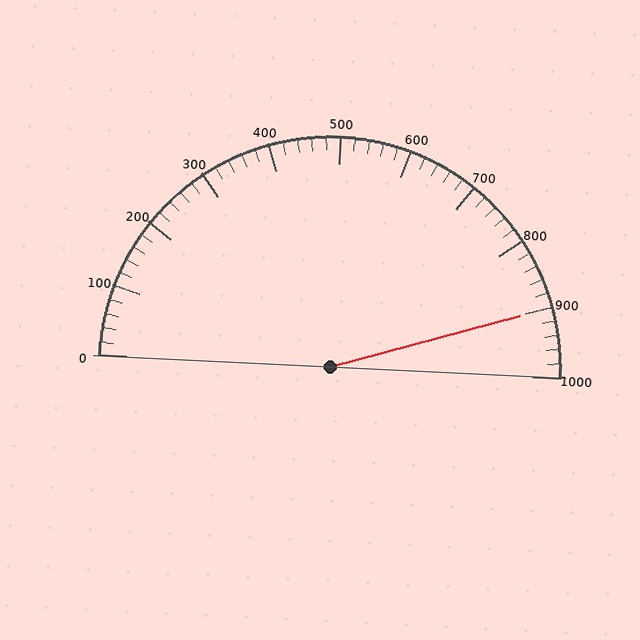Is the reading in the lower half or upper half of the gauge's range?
The reading is in the upper half of the range (0 to 1000).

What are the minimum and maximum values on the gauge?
The gauge ranges from 0 to 1000.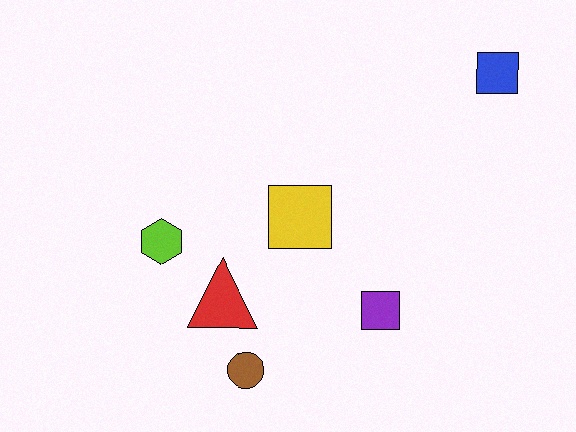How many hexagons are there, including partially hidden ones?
There is 1 hexagon.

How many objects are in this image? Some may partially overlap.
There are 6 objects.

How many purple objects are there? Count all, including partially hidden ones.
There is 1 purple object.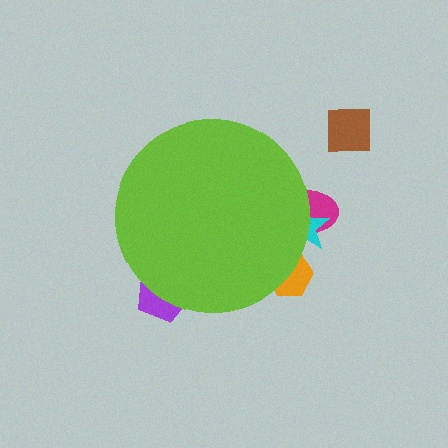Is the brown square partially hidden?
No, the brown square is fully visible.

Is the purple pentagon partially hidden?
Yes, the purple pentagon is partially hidden behind the lime circle.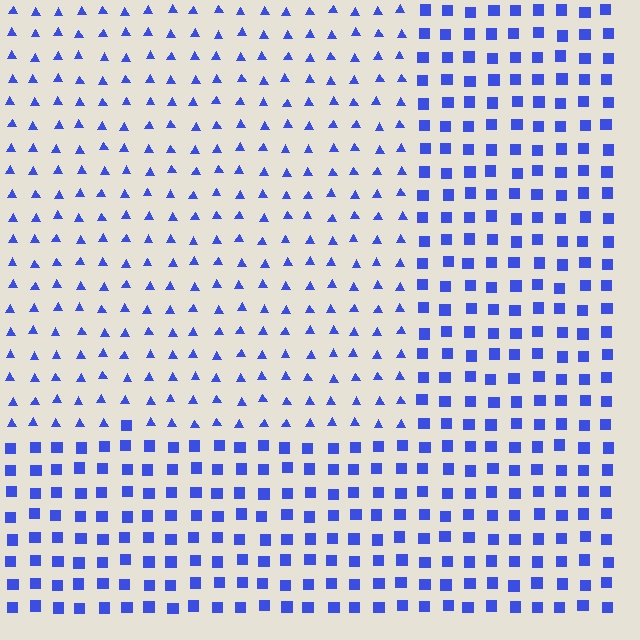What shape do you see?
I see a rectangle.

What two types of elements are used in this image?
The image uses triangles inside the rectangle region and squares outside it.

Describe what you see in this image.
The image is filled with small blue elements arranged in a uniform grid. A rectangle-shaped region contains triangles, while the surrounding area contains squares. The boundary is defined purely by the change in element shape.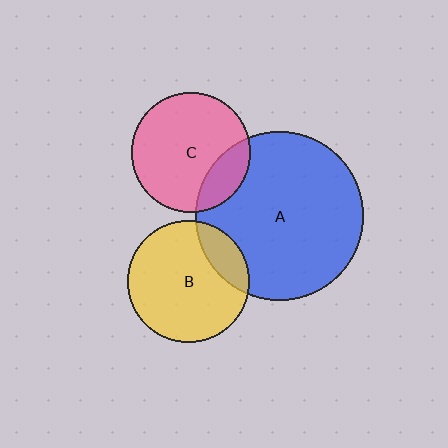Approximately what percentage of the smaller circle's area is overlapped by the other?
Approximately 15%.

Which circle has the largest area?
Circle A (blue).